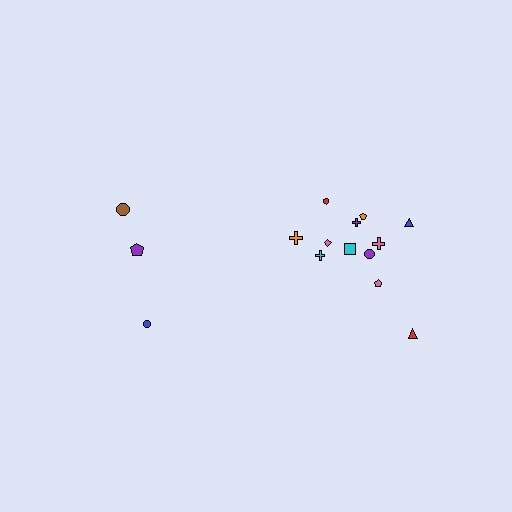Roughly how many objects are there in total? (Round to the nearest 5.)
Roughly 15 objects in total.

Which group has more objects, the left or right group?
The right group.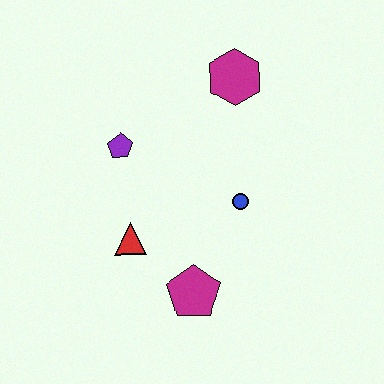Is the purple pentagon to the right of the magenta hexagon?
No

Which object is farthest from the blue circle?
The purple pentagon is farthest from the blue circle.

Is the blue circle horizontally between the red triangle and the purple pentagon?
No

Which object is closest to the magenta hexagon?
The blue circle is closest to the magenta hexagon.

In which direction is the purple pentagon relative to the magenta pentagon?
The purple pentagon is above the magenta pentagon.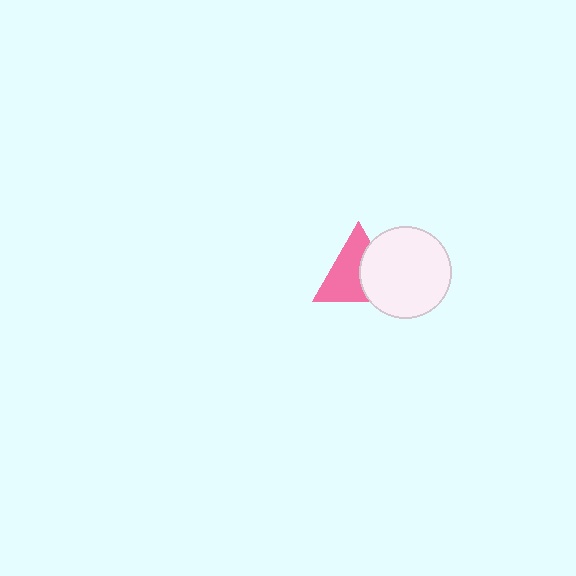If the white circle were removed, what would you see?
You would see the complete pink triangle.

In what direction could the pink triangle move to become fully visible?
The pink triangle could move left. That would shift it out from behind the white circle entirely.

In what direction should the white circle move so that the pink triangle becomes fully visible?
The white circle should move right. That is the shortest direction to clear the overlap and leave the pink triangle fully visible.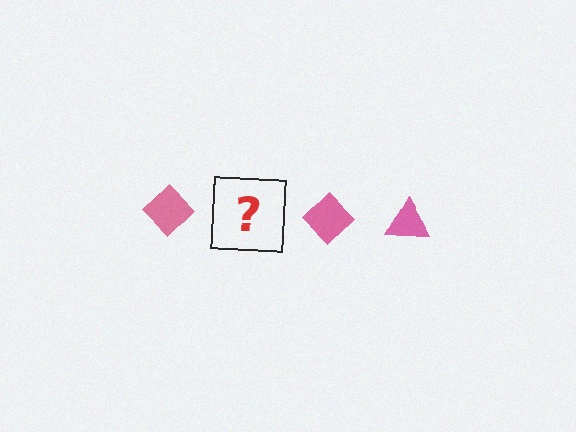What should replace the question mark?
The question mark should be replaced with a pink triangle.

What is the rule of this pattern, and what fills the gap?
The rule is that the pattern cycles through diamond, triangle shapes in pink. The gap should be filled with a pink triangle.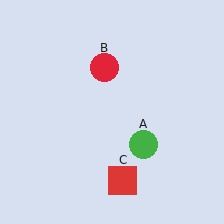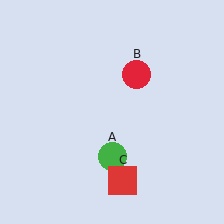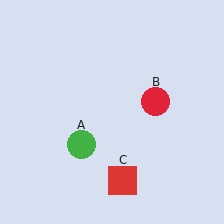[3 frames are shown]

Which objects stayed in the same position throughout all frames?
Red square (object C) remained stationary.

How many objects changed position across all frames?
2 objects changed position: green circle (object A), red circle (object B).